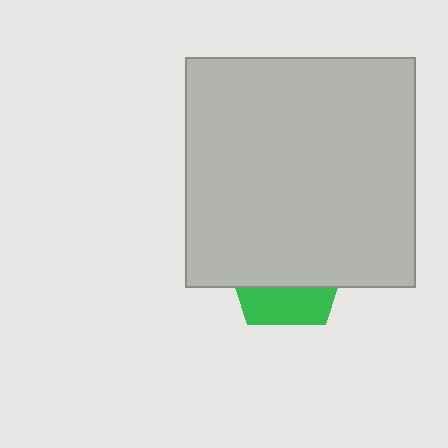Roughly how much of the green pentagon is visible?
A small part of it is visible (roughly 32%).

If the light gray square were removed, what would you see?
You would see the complete green pentagon.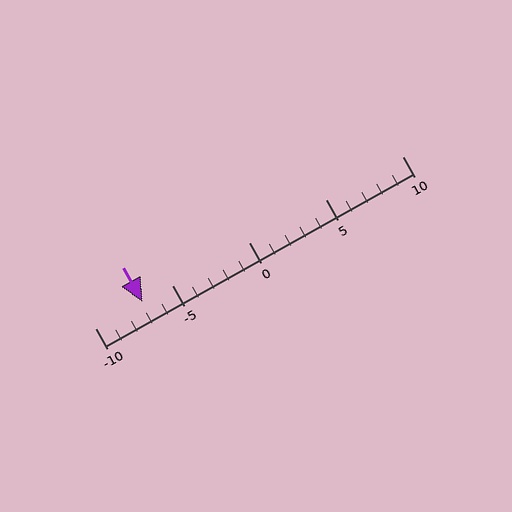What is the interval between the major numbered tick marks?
The major tick marks are spaced 5 units apart.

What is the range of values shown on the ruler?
The ruler shows values from -10 to 10.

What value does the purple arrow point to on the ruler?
The purple arrow points to approximately -7.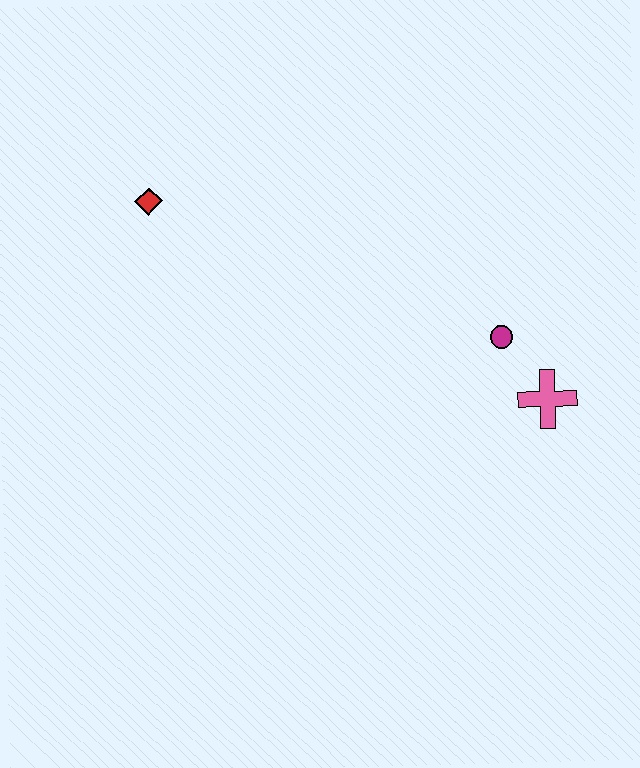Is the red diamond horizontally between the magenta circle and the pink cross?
No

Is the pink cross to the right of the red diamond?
Yes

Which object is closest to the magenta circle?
The pink cross is closest to the magenta circle.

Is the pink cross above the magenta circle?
No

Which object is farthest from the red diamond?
The pink cross is farthest from the red diamond.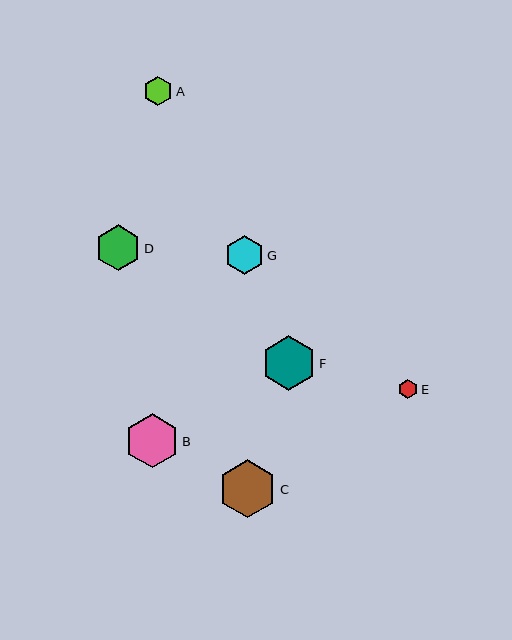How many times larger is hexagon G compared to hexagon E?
Hexagon G is approximately 2.0 times the size of hexagon E.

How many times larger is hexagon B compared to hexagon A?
Hexagon B is approximately 1.8 times the size of hexagon A.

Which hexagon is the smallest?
Hexagon E is the smallest with a size of approximately 19 pixels.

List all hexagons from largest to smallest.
From largest to smallest: C, F, B, D, G, A, E.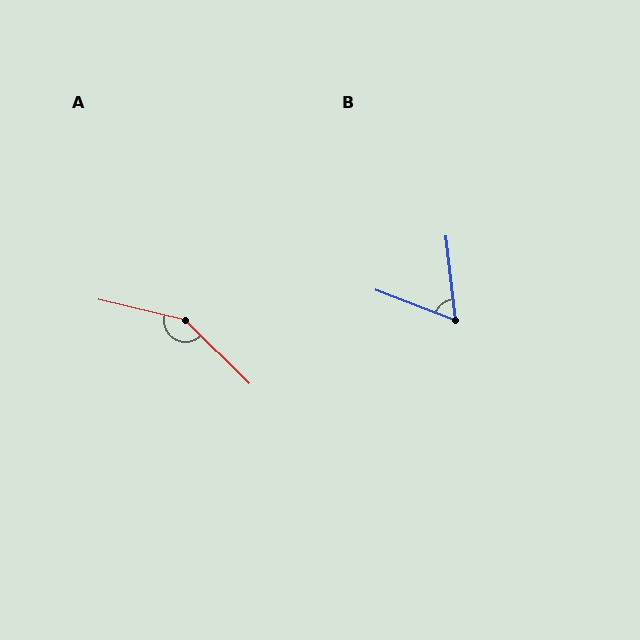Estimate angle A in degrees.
Approximately 149 degrees.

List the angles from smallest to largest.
B (62°), A (149°).